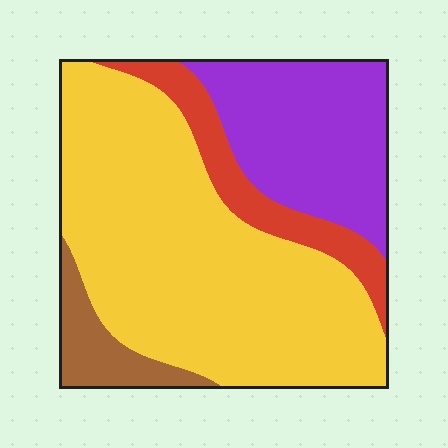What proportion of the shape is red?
Red takes up about one tenth (1/10) of the shape.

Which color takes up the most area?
Yellow, at roughly 55%.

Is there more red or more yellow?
Yellow.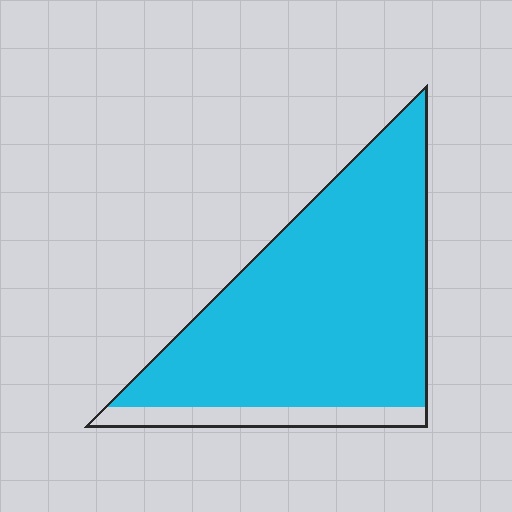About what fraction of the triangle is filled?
About seven eighths (7/8).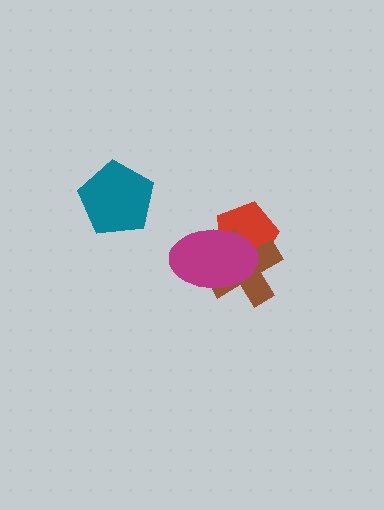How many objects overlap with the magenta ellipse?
2 objects overlap with the magenta ellipse.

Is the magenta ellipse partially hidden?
No, no other shape covers it.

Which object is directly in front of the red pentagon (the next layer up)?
The brown cross is directly in front of the red pentagon.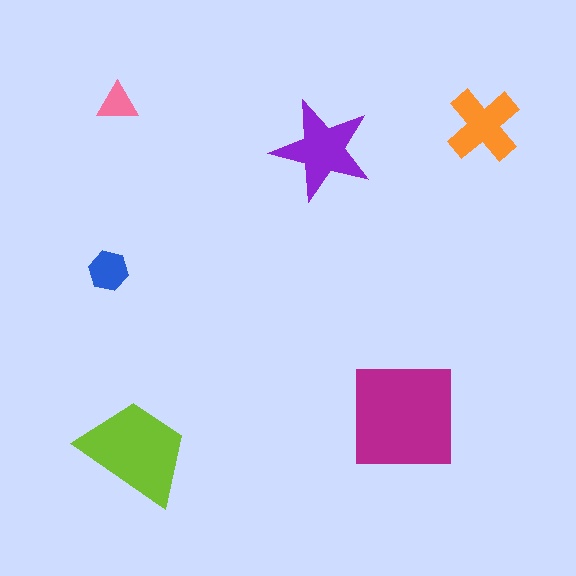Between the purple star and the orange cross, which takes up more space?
The purple star.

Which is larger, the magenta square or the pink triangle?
The magenta square.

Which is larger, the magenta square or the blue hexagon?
The magenta square.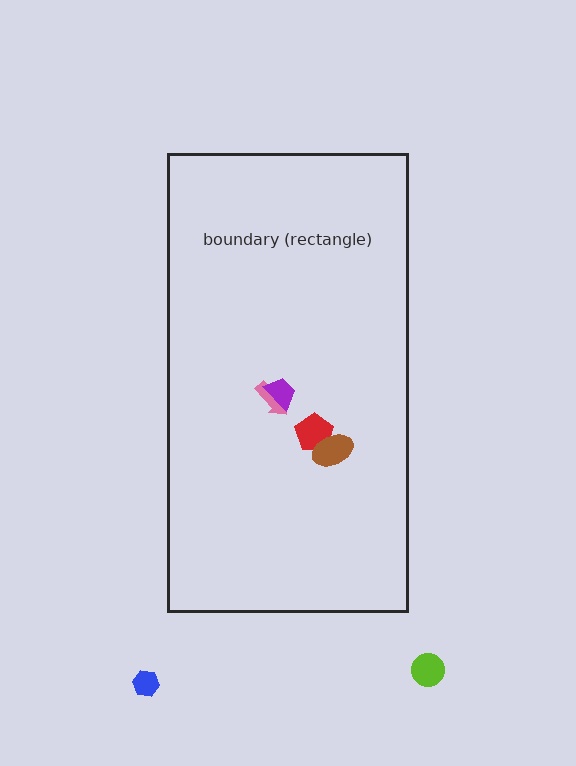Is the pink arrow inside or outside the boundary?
Inside.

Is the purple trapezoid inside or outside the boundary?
Inside.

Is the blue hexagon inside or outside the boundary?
Outside.